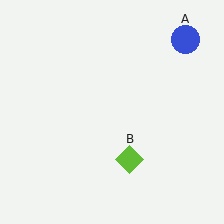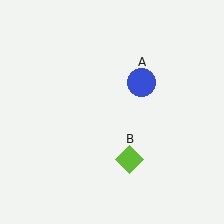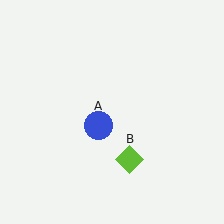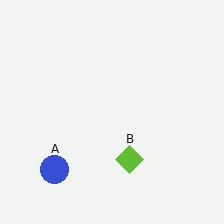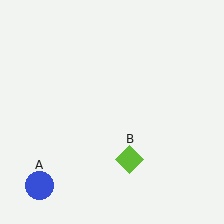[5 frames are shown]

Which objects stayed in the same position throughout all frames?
Lime diamond (object B) remained stationary.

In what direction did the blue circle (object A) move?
The blue circle (object A) moved down and to the left.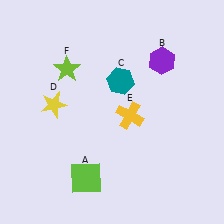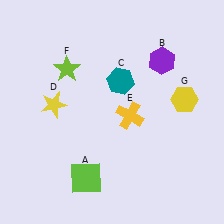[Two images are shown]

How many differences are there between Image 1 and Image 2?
There is 1 difference between the two images.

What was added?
A yellow hexagon (G) was added in Image 2.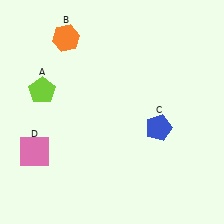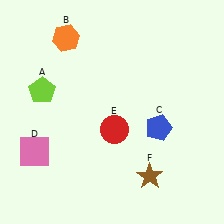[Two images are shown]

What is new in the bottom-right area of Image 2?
A brown star (F) was added in the bottom-right area of Image 2.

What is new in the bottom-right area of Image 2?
A red circle (E) was added in the bottom-right area of Image 2.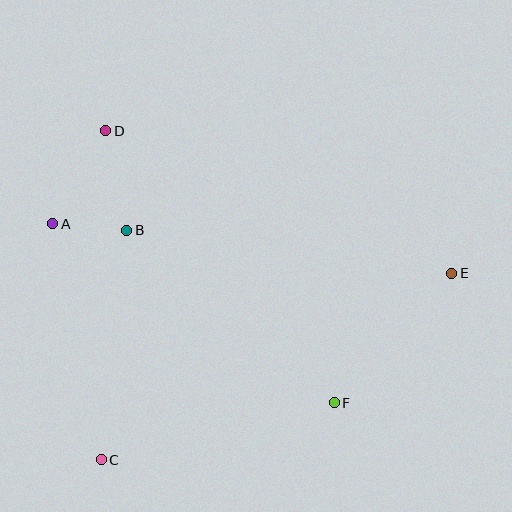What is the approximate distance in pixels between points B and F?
The distance between B and F is approximately 270 pixels.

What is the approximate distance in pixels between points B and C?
The distance between B and C is approximately 231 pixels.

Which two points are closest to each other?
Points A and B are closest to each other.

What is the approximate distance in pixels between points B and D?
The distance between B and D is approximately 102 pixels.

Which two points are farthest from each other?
Points A and E are farthest from each other.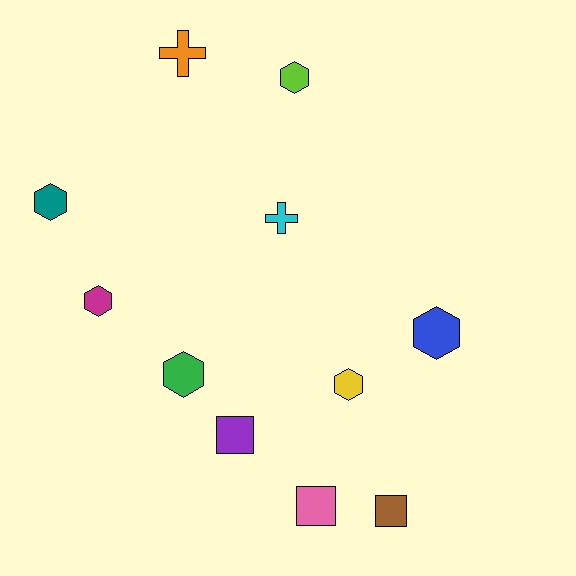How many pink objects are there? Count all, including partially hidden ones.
There is 1 pink object.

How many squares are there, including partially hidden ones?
There are 3 squares.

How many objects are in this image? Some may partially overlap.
There are 11 objects.